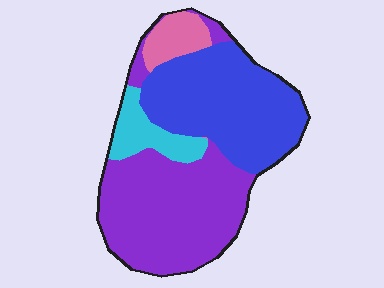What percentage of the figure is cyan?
Cyan takes up about one tenth (1/10) of the figure.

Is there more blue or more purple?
Purple.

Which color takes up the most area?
Purple, at roughly 45%.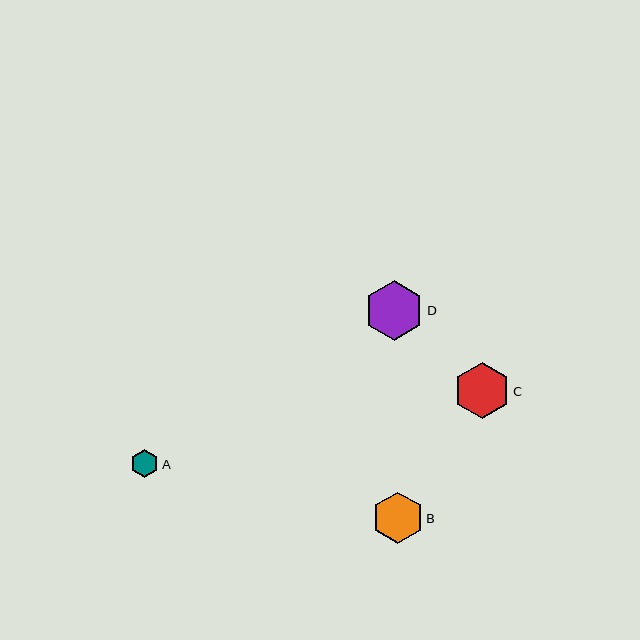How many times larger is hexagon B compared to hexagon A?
Hexagon B is approximately 1.8 times the size of hexagon A.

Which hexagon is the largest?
Hexagon D is the largest with a size of approximately 59 pixels.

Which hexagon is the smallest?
Hexagon A is the smallest with a size of approximately 28 pixels.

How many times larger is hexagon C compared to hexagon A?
Hexagon C is approximately 2.0 times the size of hexagon A.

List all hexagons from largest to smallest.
From largest to smallest: D, C, B, A.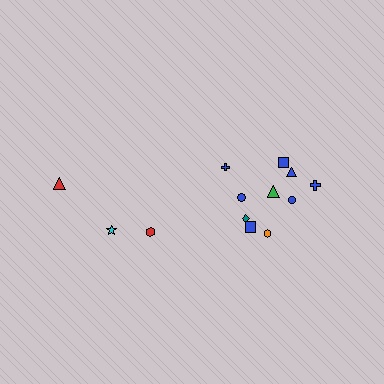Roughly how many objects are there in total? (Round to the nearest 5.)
Roughly 15 objects in total.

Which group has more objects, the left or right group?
The right group.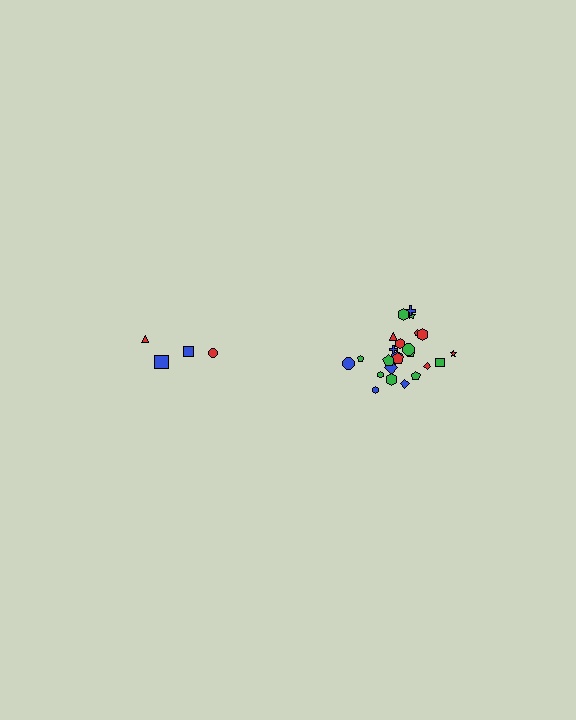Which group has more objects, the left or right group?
The right group.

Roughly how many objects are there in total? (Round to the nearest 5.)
Roughly 30 objects in total.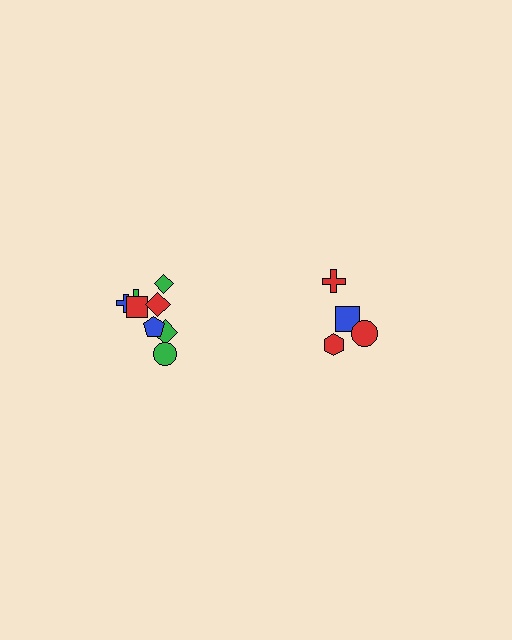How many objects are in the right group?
There are 4 objects.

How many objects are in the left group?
There are 8 objects.